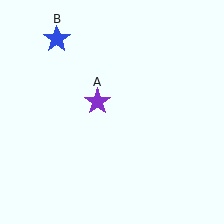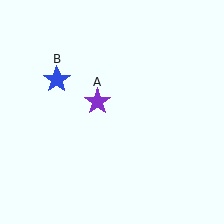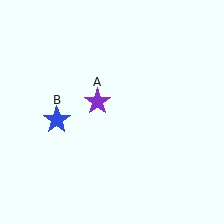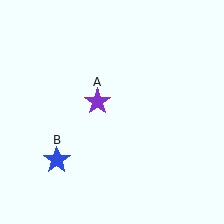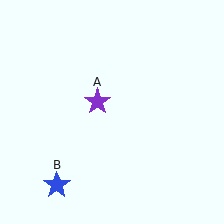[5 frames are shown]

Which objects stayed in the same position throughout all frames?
Purple star (object A) remained stationary.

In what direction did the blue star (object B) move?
The blue star (object B) moved down.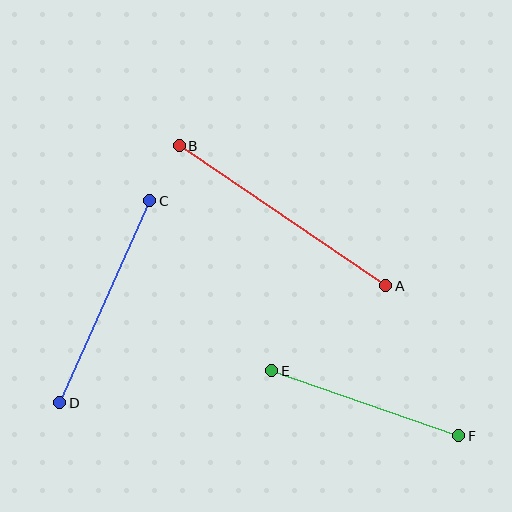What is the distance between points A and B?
The distance is approximately 250 pixels.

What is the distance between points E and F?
The distance is approximately 198 pixels.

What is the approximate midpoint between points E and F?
The midpoint is at approximately (365, 403) pixels.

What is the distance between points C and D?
The distance is approximately 221 pixels.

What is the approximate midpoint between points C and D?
The midpoint is at approximately (105, 302) pixels.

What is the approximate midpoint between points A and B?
The midpoint is at approximately (282, 216) pixels.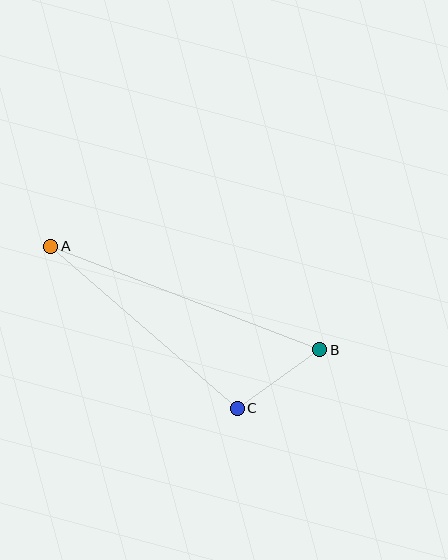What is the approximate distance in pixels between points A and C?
The distance between A and C is approximately 247 pixels.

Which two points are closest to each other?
Points B and C are closest to each other.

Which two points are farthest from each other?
Points A and B are farthest from each other.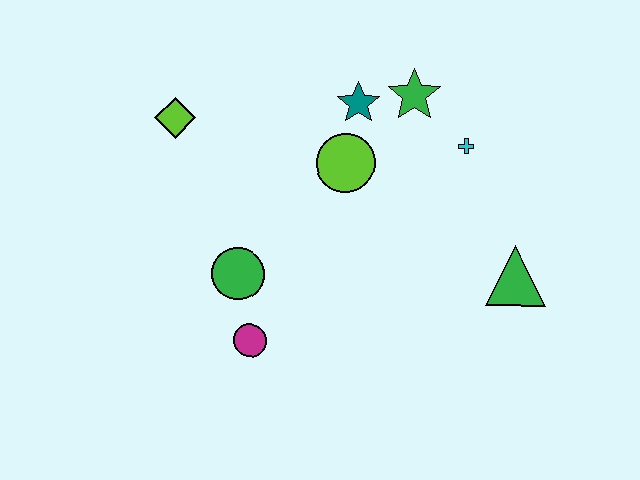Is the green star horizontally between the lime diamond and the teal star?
No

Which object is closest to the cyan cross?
The green star is closest to the cyan cross.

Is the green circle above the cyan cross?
No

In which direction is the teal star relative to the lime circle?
The teal star is above the lime circle.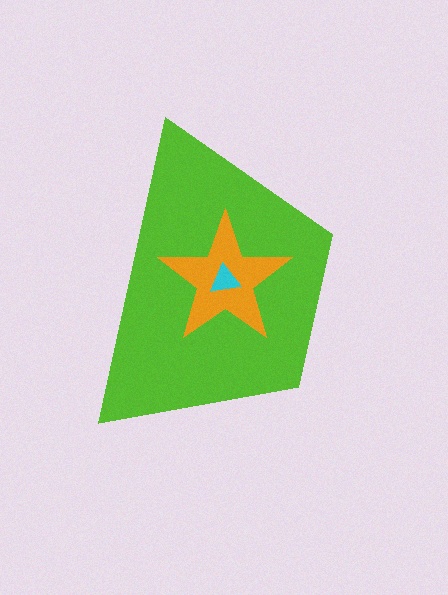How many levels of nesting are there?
3.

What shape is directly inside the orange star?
The cyan triangle.